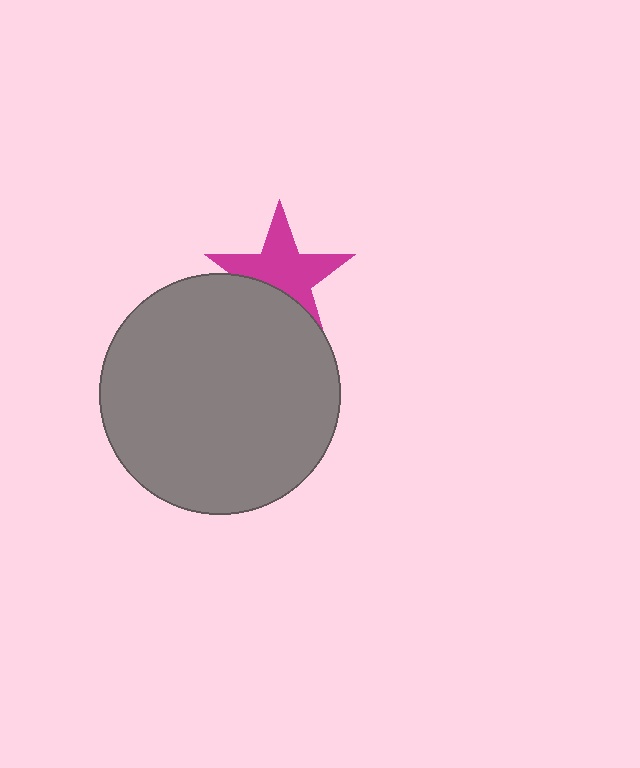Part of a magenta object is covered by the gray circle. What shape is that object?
It is a star.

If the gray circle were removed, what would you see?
You would see the complete magenta star.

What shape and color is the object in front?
The object in front is a gray circle.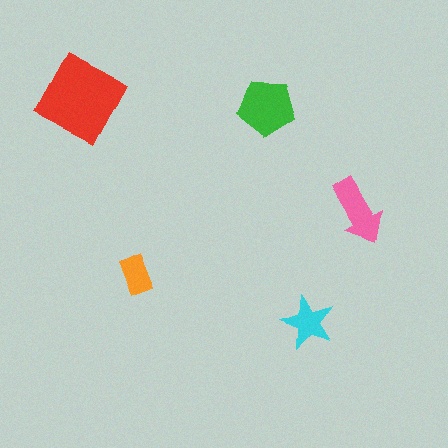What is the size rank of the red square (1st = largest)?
1st.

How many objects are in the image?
There are 5 objects in the image.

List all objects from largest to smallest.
The red square, the green pentagon, the pink arrow, the cyan star, the orange rectangle.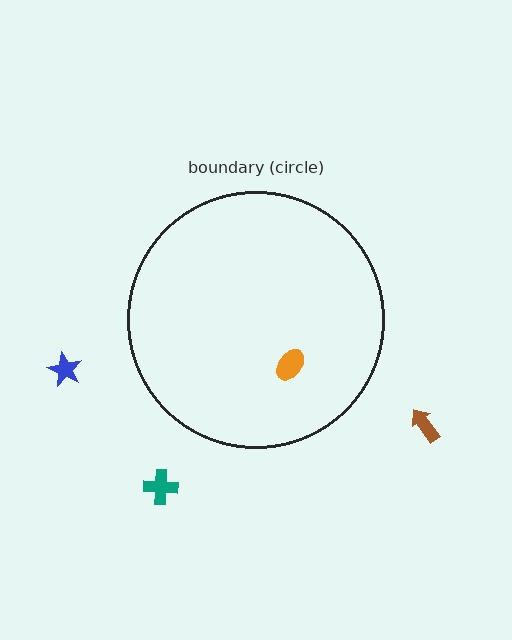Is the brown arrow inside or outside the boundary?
Outside.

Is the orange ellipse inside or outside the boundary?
Inside.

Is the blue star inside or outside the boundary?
Outside.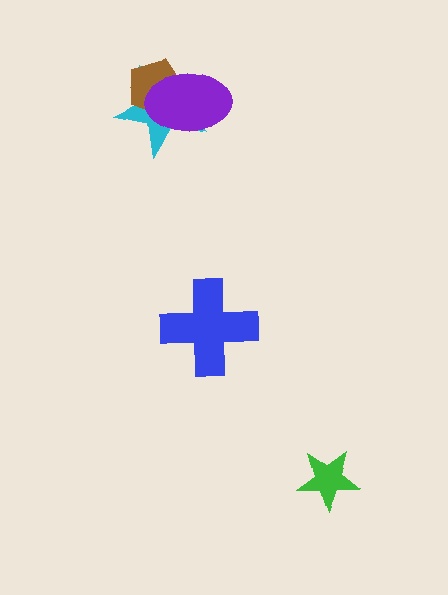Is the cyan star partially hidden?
Yes, it is partially covered by another shape.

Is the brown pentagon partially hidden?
Yes, it is partially covered by another shape.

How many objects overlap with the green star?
0 objects overlap with the green star.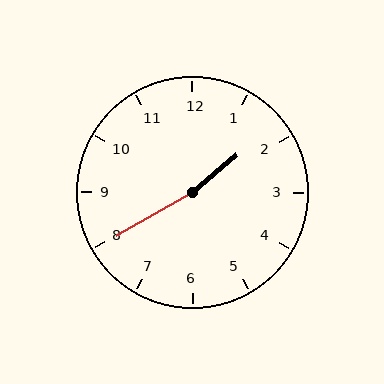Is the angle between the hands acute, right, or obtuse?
It is obtuse.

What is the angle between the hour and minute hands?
Approximately 170 degrees.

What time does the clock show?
1:40.